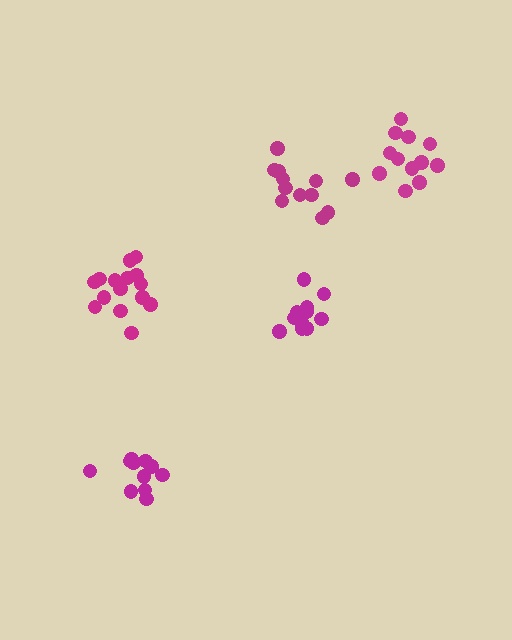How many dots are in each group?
Group 1: 11 dots, Group 2: 11 dots, Group 3: 15 dots, Group 4: 12 dots, Group 5: 12 dots (61 total).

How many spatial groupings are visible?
There are 5 spatial groupings.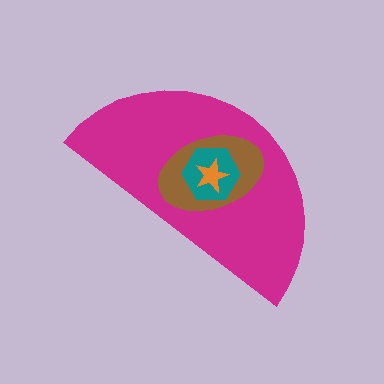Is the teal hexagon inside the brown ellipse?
Yes.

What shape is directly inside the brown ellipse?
The teal hexagon.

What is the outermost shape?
The magenta semicircle.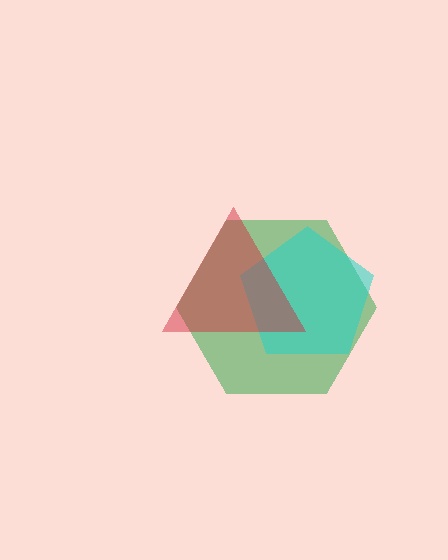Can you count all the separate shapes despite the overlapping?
Yes, there are 3 separate shapes.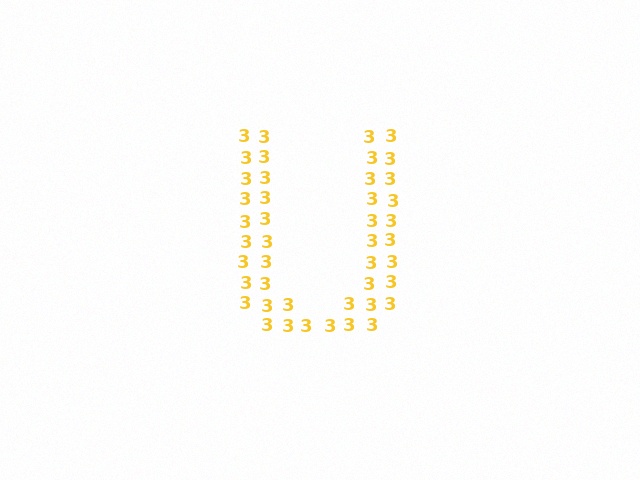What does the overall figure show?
The overall figure shows the letter U.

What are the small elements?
The small elements are digit 3's.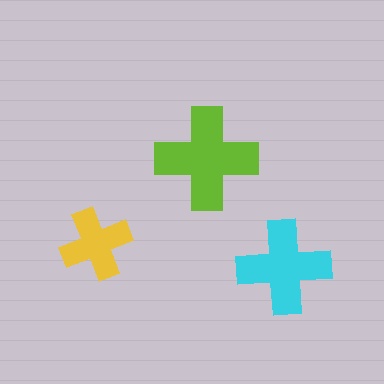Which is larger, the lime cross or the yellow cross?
The lime one.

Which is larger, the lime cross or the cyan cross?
The lime one.